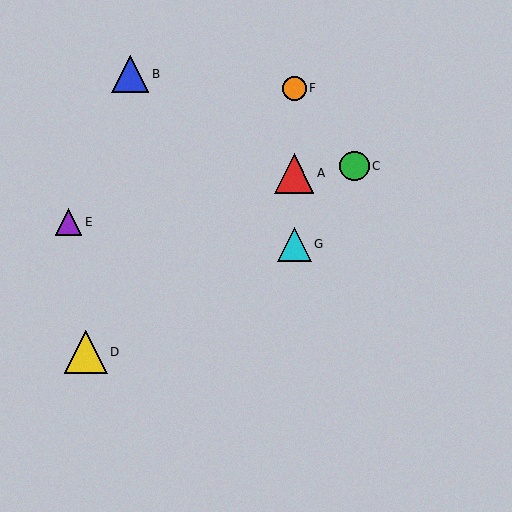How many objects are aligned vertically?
3 objects (A, F, G) are aligned vertically.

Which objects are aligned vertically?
Objects A, F, G are aligned vertically.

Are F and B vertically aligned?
No, F is at x≈294 and B is at x≈130.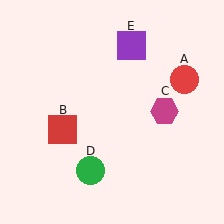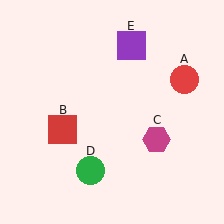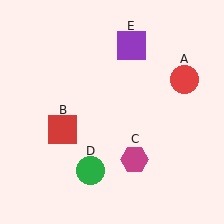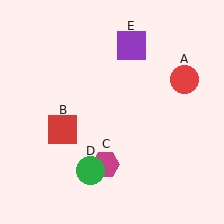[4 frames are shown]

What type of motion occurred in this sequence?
The magenta hexagon (object C) rotated clockwise around the center of the scene.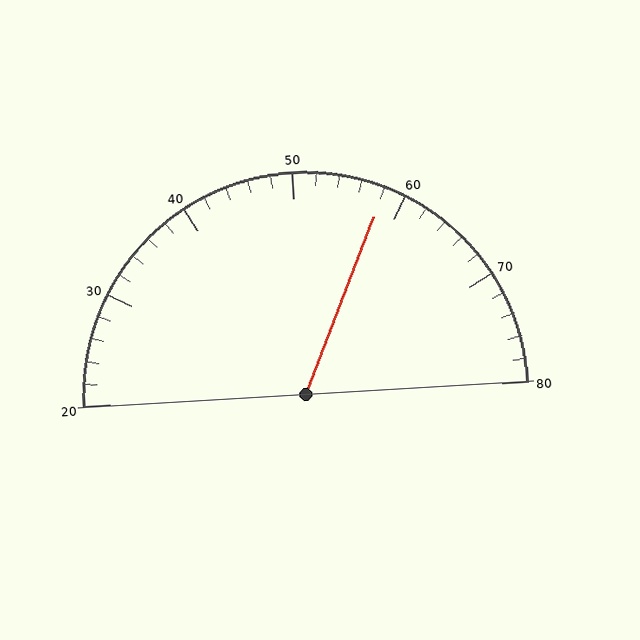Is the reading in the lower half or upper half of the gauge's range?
The reading is in the upper half of the range (20 to 80).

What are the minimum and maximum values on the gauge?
The gauge ranges from 20 to 80.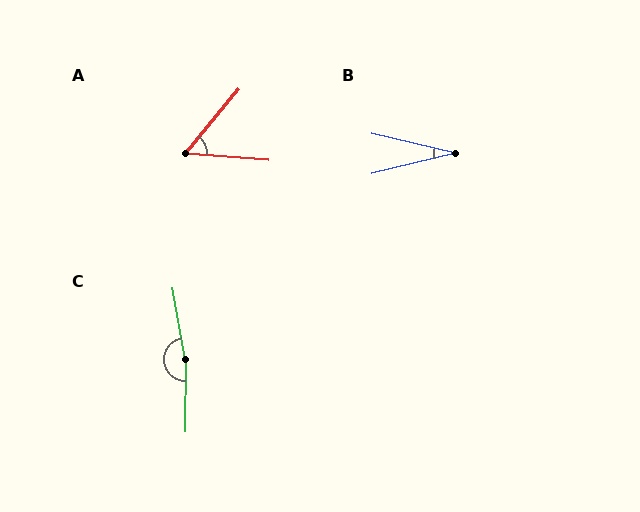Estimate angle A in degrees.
Approximately 55 degrees.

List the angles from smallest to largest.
B (27°), A (55°), C (169°).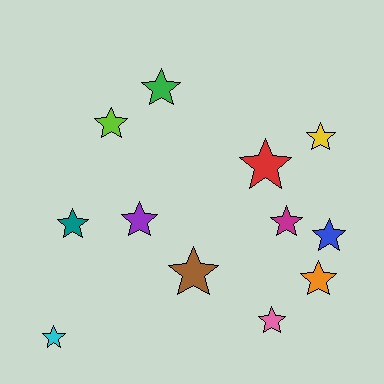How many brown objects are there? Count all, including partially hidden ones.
There is 1 brown object.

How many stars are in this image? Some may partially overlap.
There are 12 stars.